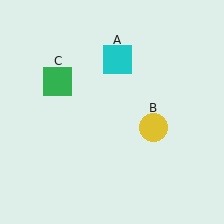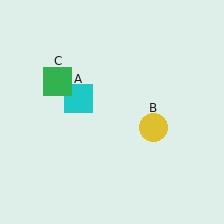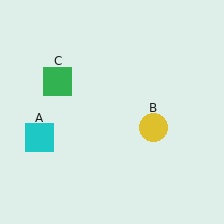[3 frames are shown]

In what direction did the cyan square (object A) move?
The cyan square (object A) moved down and to the left.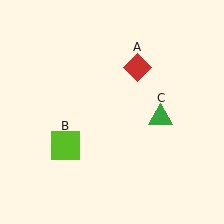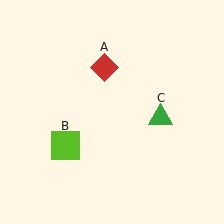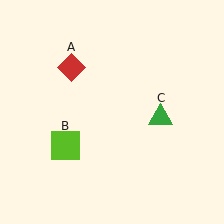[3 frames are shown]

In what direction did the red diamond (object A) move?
The red diamond (object A) moved left.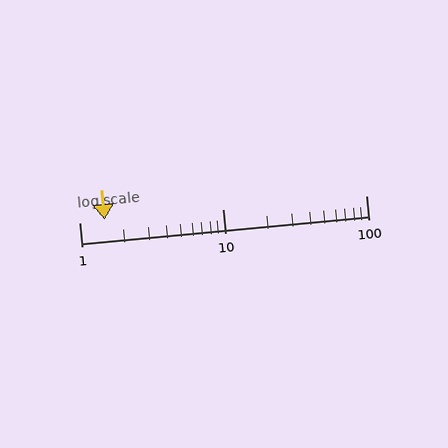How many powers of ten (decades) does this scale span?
The scale spans 2 decades, from 1 to 100.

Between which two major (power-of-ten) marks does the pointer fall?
The pointer is between 1 and 10.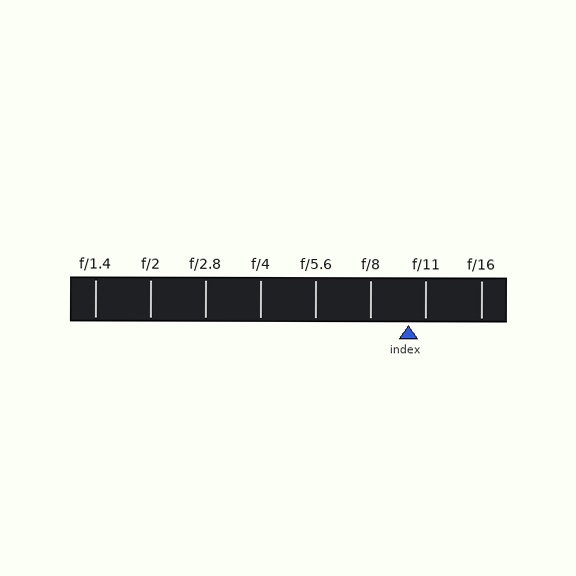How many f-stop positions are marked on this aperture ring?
There are 8 f-stop positions marked.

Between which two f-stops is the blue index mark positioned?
The index mark is between f/8 and f/11.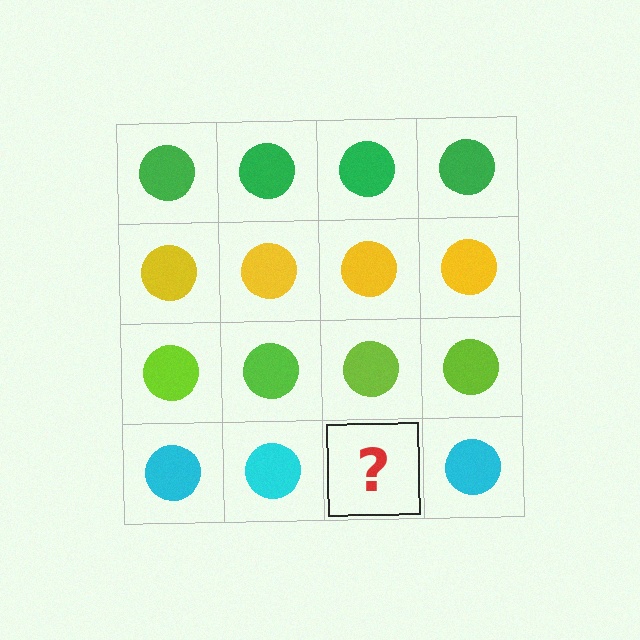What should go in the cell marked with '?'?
The missing cell should contain a cyan circle.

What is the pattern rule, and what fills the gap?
The rule is that each row has a consistent color. The gap should be filled with a cyan circle.